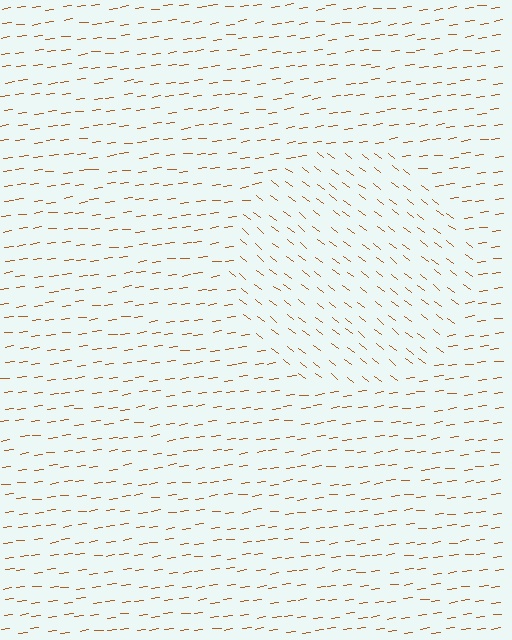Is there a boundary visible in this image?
Yes, there is a texture boundary formed by a change in line orientation.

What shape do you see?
I see a circle.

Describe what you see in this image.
The image is filled with small brown line segments. A circle region in the image has lines oriented differently from the surrounding lines, creating a visible texture boundary.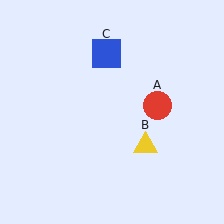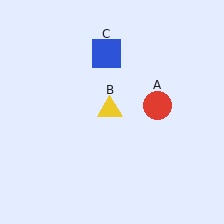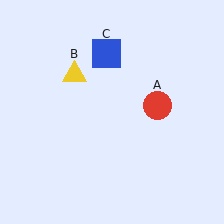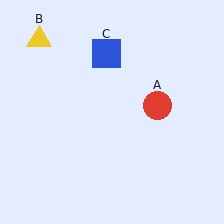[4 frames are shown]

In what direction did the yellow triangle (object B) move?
The yellow triangle (object B) moved up and to the left.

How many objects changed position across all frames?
1 object changed position: yellow triangle (object B).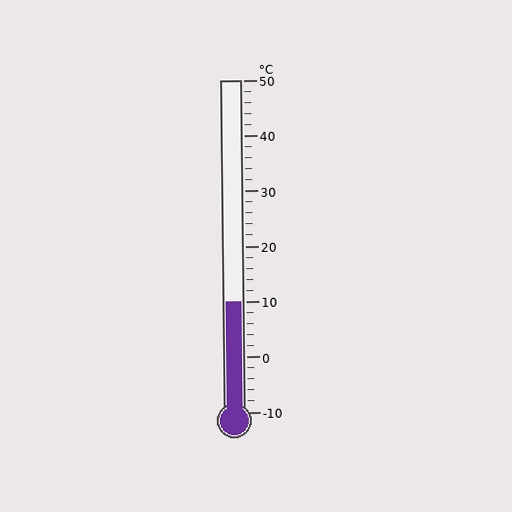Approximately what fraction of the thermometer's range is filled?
The thermometer is filled to approximately 35% of its range.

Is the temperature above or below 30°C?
The temperature is below 30°C.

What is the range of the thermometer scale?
The thermometer scale ranges from -10°C to 50°C.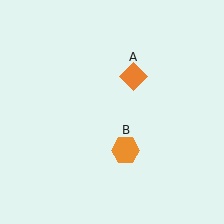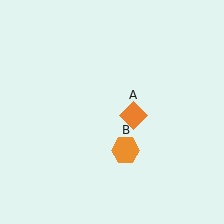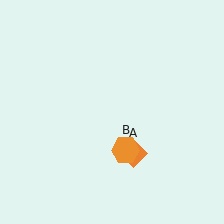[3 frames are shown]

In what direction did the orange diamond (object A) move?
The orange diamond (object A) moved down.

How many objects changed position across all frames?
1 object changed position: orange diamond (object A).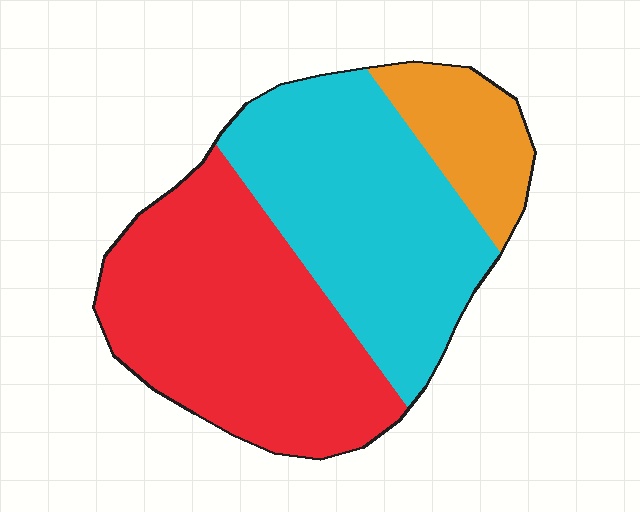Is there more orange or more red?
Red.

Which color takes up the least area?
Orange, at roughly 15%.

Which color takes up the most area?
Red, at roughly 45%.